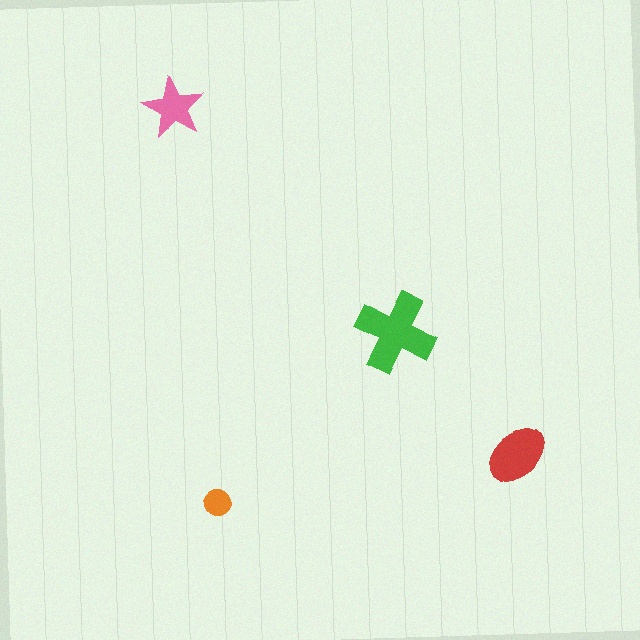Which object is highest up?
The pink star is topmost.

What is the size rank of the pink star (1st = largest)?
3rd.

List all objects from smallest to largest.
The orange circle, the pink star, the red ellipse, the green cross.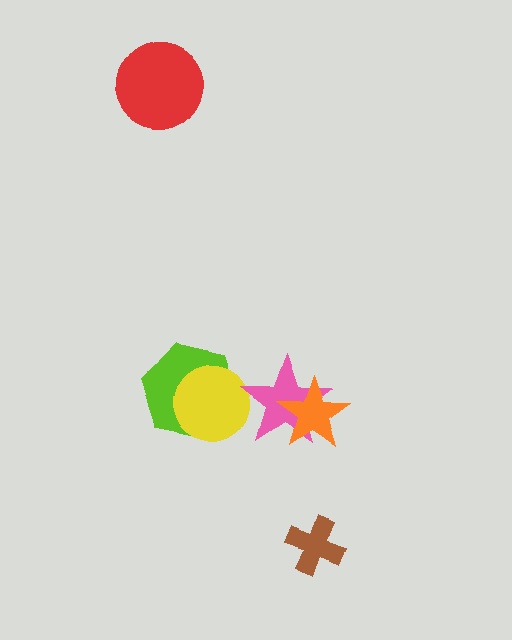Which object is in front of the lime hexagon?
The yellow circle is in front of the lime hexagon.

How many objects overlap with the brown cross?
0 objects overlap with the brown cross.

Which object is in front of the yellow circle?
The pink star is in front of the yellow circle.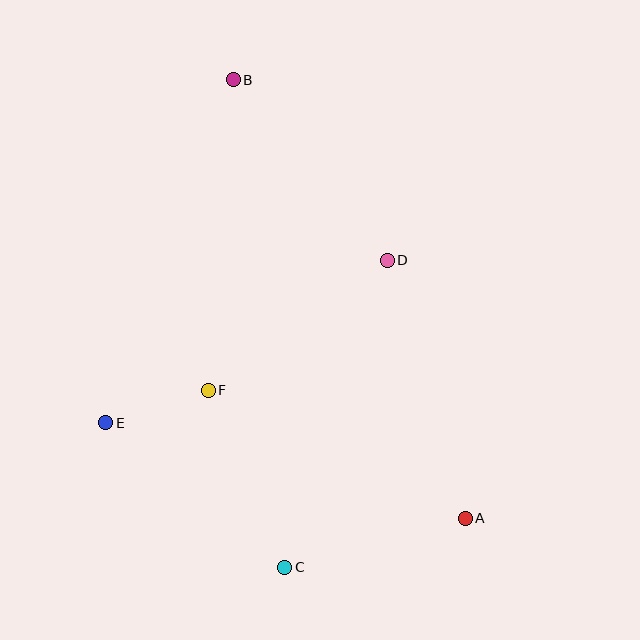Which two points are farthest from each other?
Points A and B are farthest from each other.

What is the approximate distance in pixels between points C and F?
The distance between C and F is approximately 193 pixels.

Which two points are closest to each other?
Points E and F are closest to each other.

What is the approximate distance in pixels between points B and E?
The distance between B and E is approximately 366 pixels.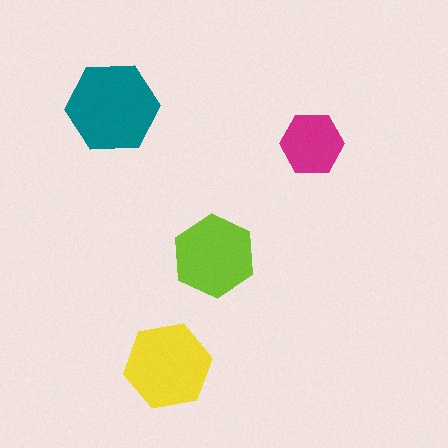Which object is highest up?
The teal hexagon is topmost.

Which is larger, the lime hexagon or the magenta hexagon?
The lime one.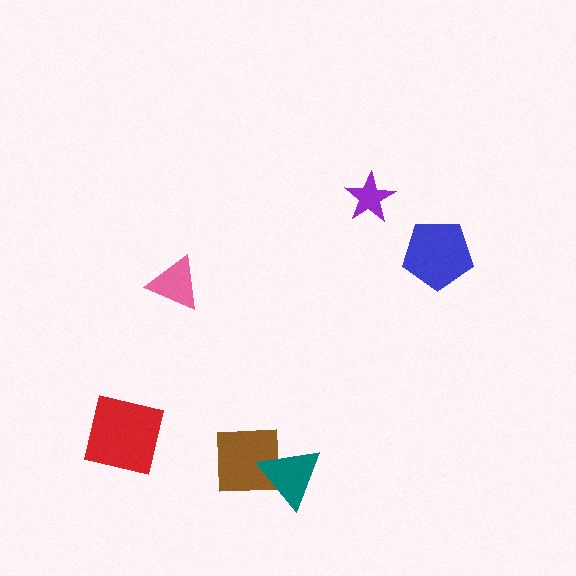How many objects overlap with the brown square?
1 object overlaps with the brown square.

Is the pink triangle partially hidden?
No, no other shape covers it.